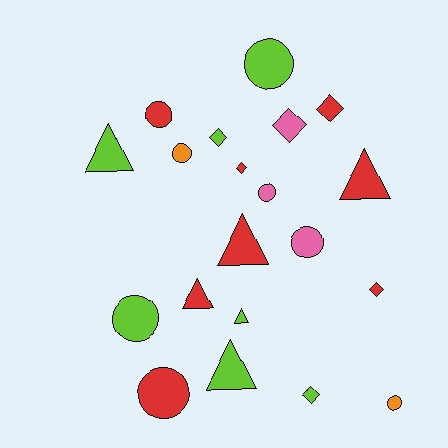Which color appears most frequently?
Red, with 8 objects.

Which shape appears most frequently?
Circle, with 8 objects.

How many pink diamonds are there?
There is 1 pink diamond.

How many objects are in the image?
There are 20 objects.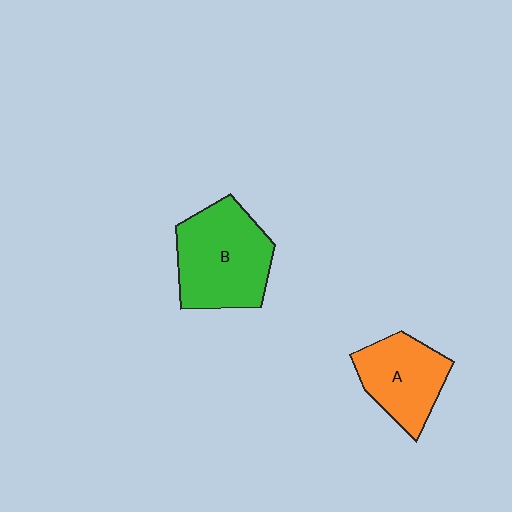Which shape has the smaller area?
Shape A (orange).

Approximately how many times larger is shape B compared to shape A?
Approximately 1.4 times.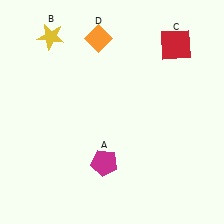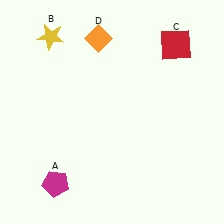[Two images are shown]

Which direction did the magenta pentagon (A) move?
The magenta pentagon (A) moved left.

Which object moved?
The magenta pentagon (A) moved left.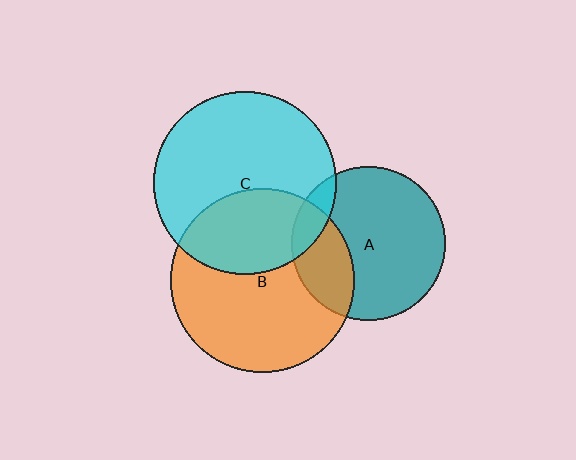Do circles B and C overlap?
Yes.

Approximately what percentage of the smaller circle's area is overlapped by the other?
Approximately 35%.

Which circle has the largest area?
Circle B (orange).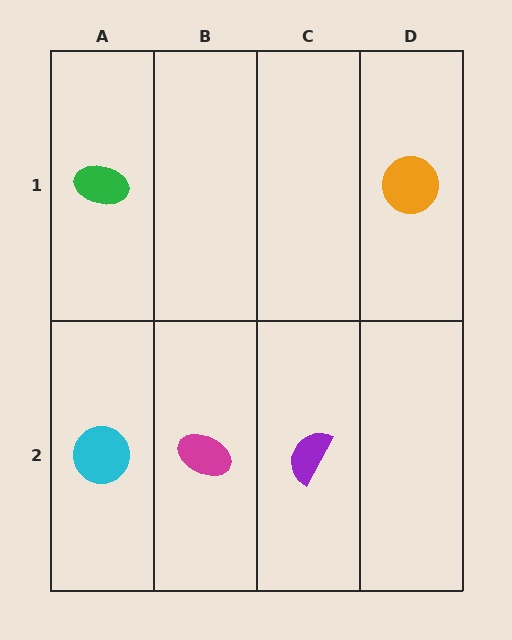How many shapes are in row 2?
3 shapes.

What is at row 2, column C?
A purple semicircle.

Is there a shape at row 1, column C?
No, that cell is empty.